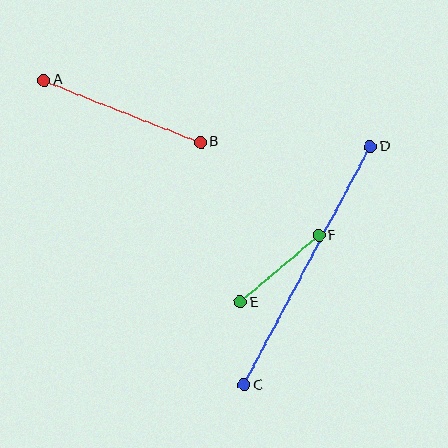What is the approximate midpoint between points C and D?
The midpoint is at approximately (307, 266) pixels.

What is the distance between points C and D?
The distance is approximately 270 pixels.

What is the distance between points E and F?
The distance is approximately 103 pixels.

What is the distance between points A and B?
The distance is approximately 169 pixels.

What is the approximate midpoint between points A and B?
The midpoint is at approximately (122, 111) pixels.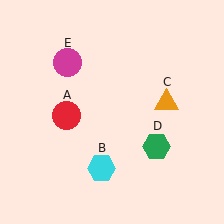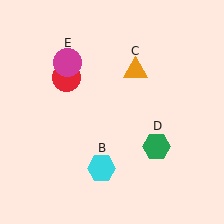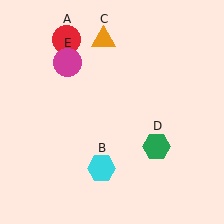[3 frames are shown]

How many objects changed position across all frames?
2 objects changed position: red circle (object A), orange triangle (object C).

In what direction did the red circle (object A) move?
The red circle (object A) moved up.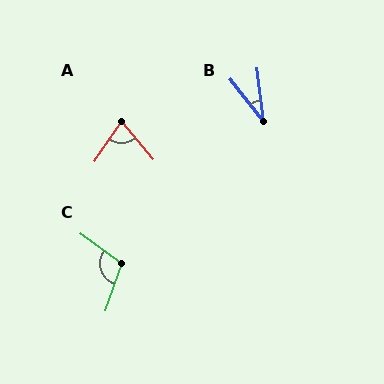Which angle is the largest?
C, at approximately 106 degrees.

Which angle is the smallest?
B, at approximately 31 degrees.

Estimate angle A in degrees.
Approximately 74 degrees.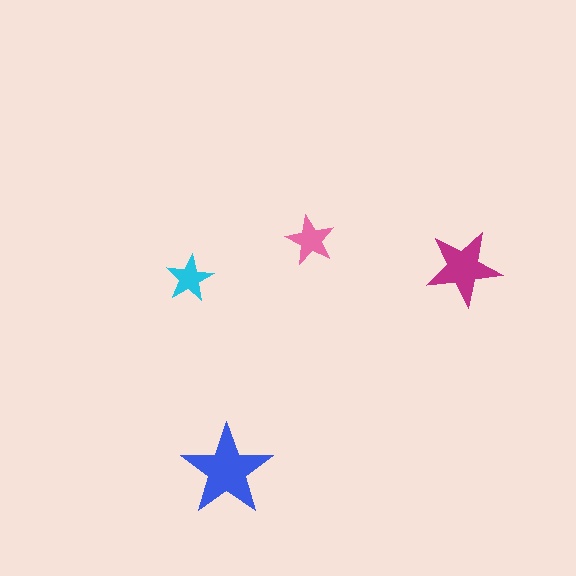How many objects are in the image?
There are 4 objects in the image.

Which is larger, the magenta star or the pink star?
The magenta one.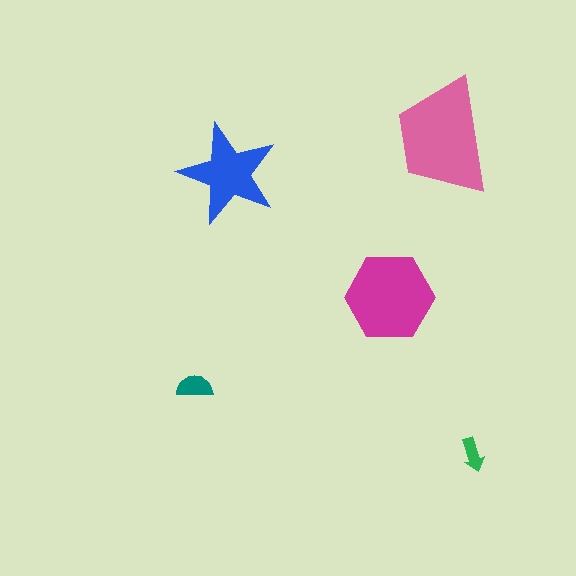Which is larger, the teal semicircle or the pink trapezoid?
The pink trapezoid.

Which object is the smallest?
The green arrow.